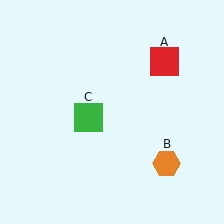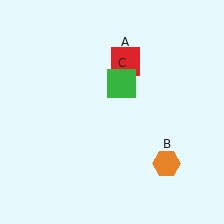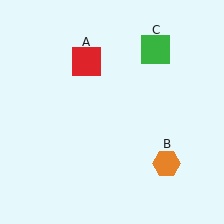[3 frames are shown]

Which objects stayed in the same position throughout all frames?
Orange hexagon (object B) remained stationary.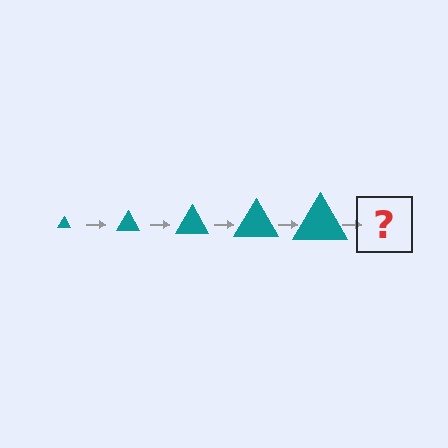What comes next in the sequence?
The next element should be a teal triangle, larger than the previous one.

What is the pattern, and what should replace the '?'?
The pattern is that the triangle gets progressively larger each step. The '?' should be a teal triangle, larger than the previous one.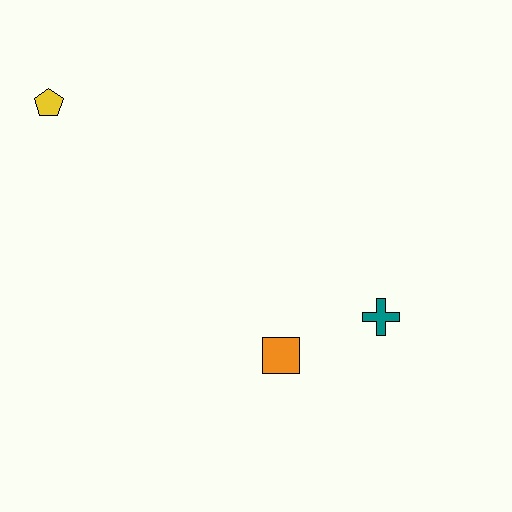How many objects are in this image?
There are 3 objects.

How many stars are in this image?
There are no stars.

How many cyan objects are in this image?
There are no cyan objects.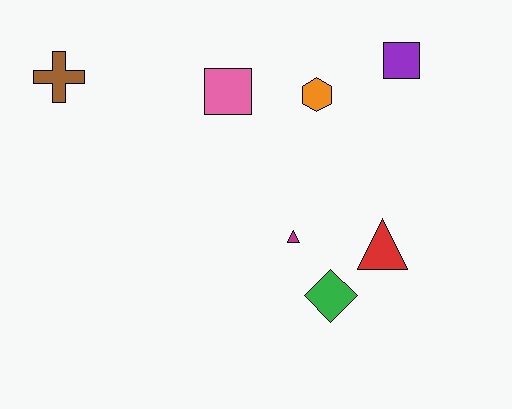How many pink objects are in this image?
There is 1 pink object.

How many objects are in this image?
There are 7 objects.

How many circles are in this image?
There are no circles.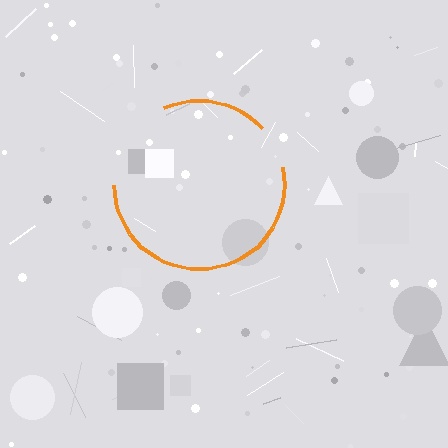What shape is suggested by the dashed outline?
The dashed outline suggests a circle.